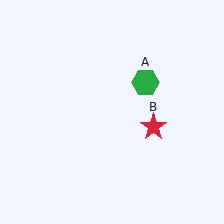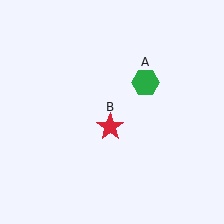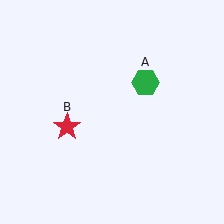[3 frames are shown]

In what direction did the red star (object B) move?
The red star (object B) moved left.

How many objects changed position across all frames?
1 object changed position: red star (object B).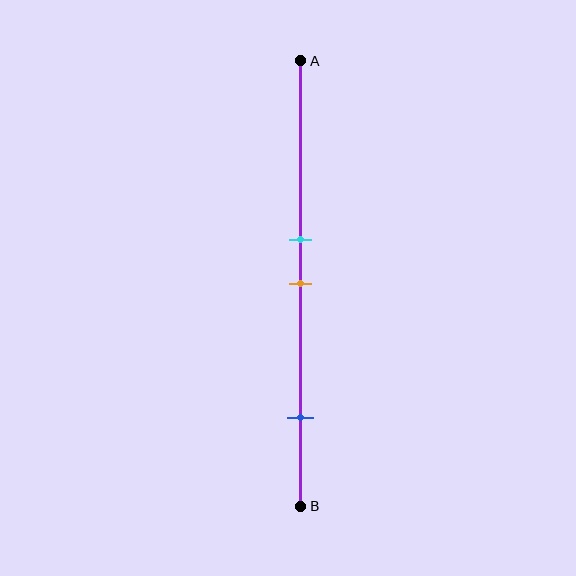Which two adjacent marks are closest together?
The cyan and orange marks are the closest adjacent pair.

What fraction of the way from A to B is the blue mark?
The blue mark is approximately 80% (0.8) of the way from A to B.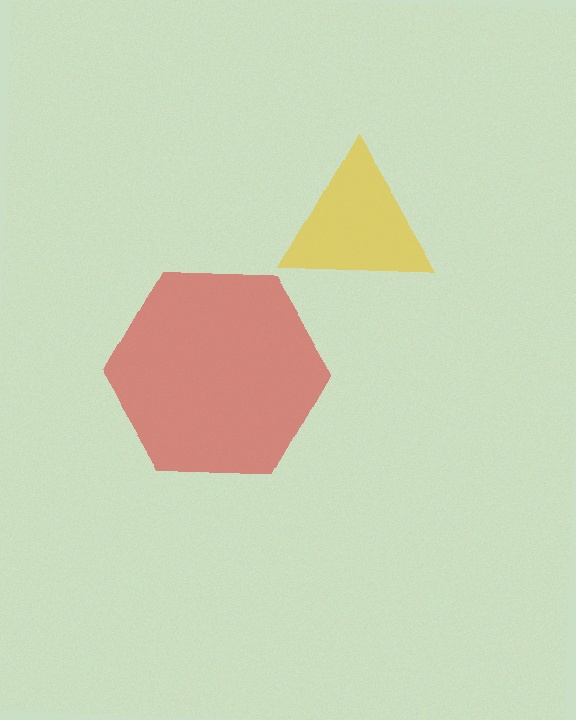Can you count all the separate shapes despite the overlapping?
Yes, there are 2 separate shapes.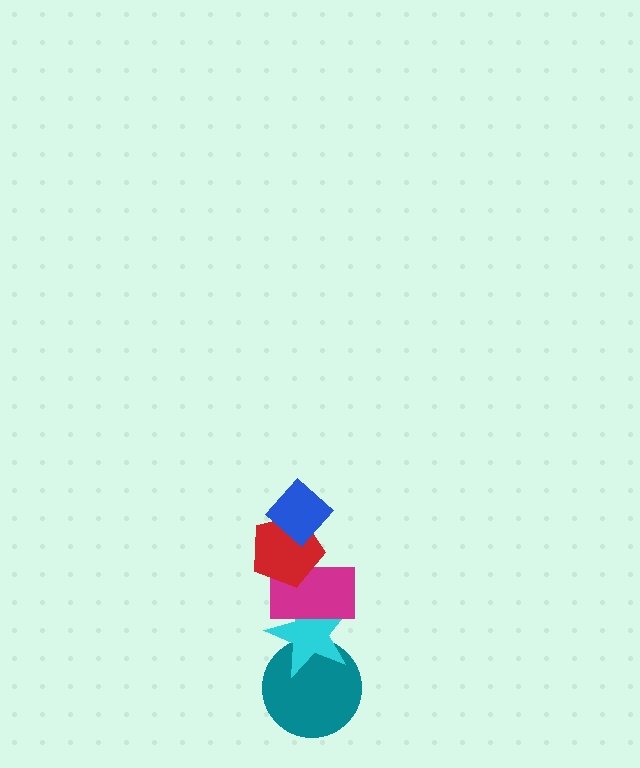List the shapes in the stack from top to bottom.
From top to bottom: the blue diamond, the red pentagon, the magenta rectangle, the cyan star, the teal circle.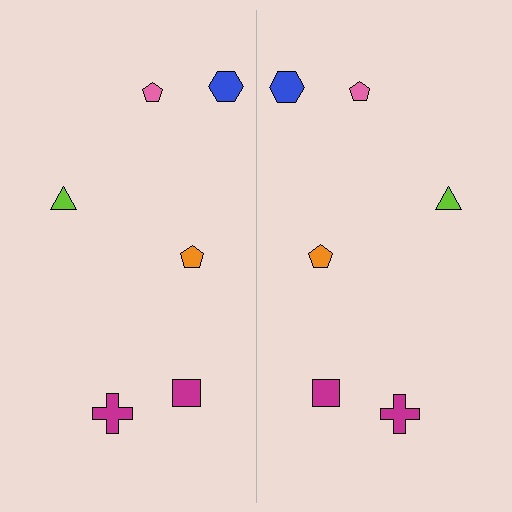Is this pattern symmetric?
Yes, this pattern has bilateral (reflection) symmetry.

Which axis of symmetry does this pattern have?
The pattern has a vertical axis of symmetry running through the center of the image.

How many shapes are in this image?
There are 12 shapes in this image.